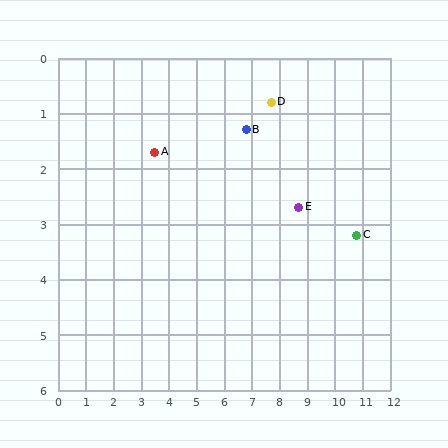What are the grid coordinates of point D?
Point D is at approximately (7.7, 0.8).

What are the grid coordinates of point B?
Point B is at approximately (6.8, 1.3).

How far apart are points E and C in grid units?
Points E and C are about 2.2 grid units apart.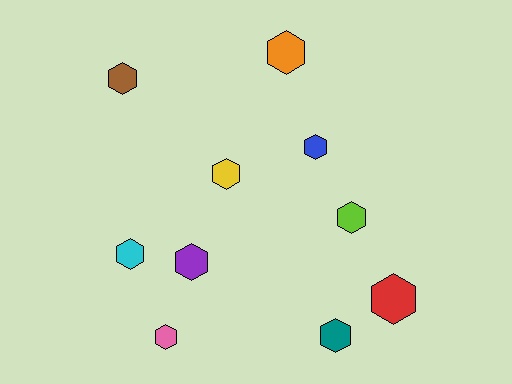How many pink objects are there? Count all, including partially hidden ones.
There is 1 pink object.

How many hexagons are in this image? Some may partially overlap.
There are 10 hexagons.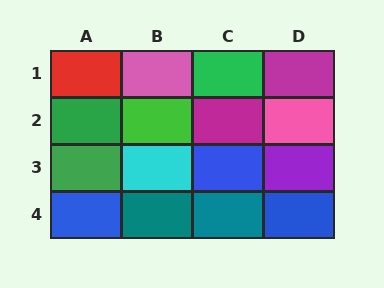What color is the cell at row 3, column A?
Green.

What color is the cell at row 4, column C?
Teal.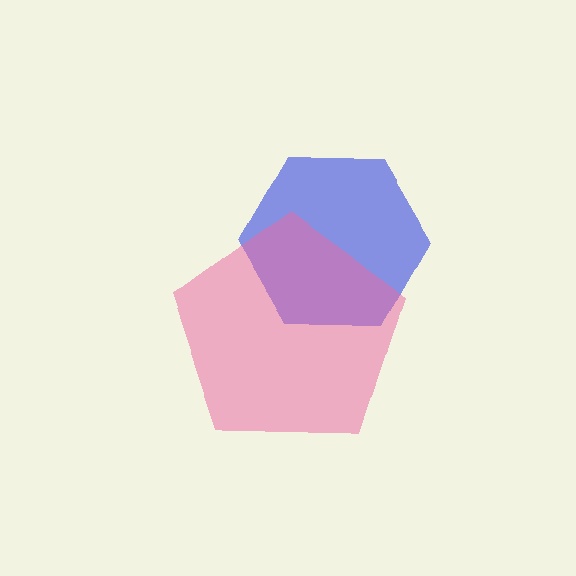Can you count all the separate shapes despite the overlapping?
Yes, there are 2 separate shapes.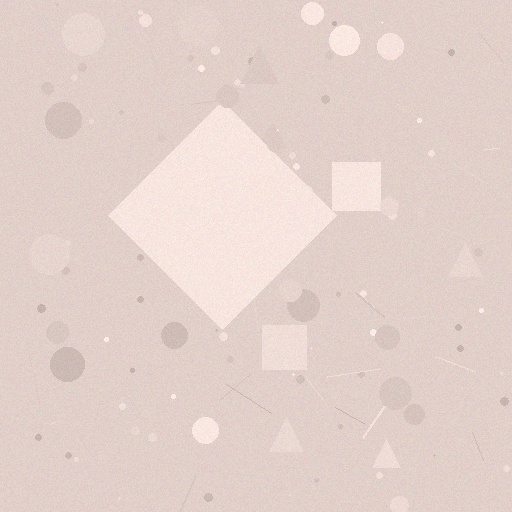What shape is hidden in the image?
A diamond is hidden in the image.